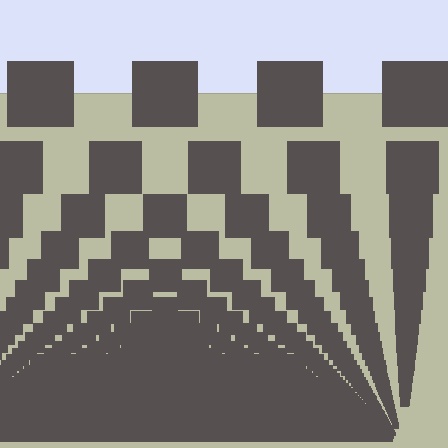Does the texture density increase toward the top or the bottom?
Density increases toward the bottom.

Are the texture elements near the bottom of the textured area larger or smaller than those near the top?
Smaller. The gradient is inverted — elements near the bottom are smaller and denser.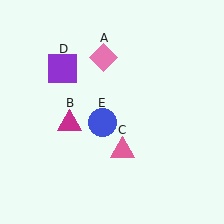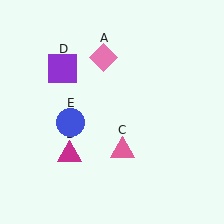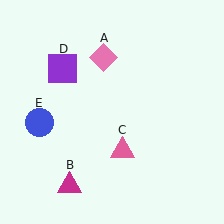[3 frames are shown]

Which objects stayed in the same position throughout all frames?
Pink diamond (object A) and pink triangle (object C) and purple square (object D) remained stationary.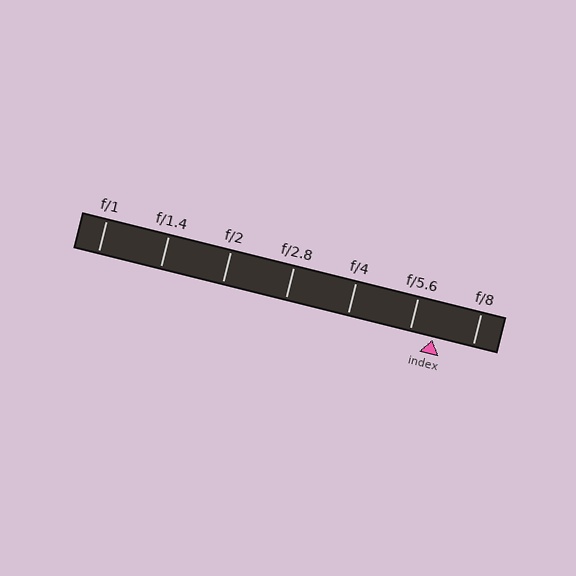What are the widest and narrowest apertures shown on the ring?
The widest aperture shown is f/1 and the narrowest is f/8.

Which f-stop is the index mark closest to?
The index mark is closest to f/5.6.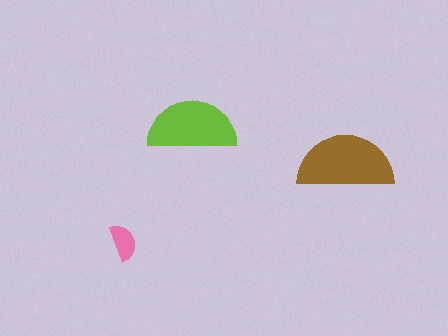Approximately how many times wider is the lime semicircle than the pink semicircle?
About 2.5 times wider.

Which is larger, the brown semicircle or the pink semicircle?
The brown one.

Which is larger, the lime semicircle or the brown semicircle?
The brown one.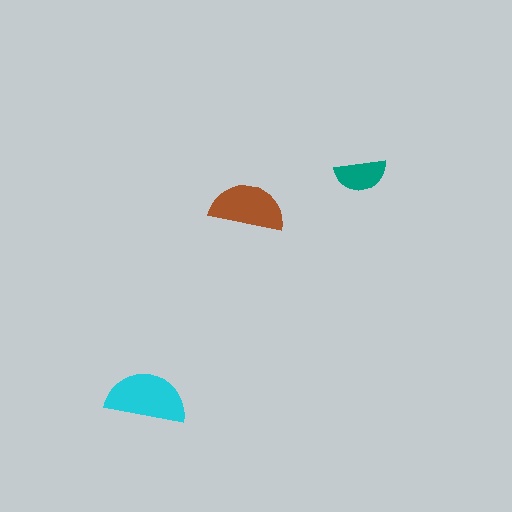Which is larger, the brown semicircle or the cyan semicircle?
The cyan one.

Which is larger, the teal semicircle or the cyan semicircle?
The cyan one.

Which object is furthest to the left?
The cyan semicircle is leftmost.